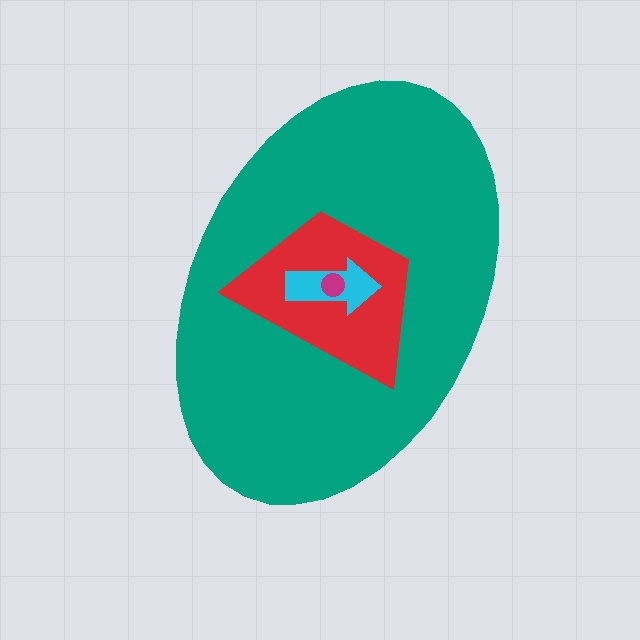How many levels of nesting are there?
4.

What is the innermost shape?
The magenta circle.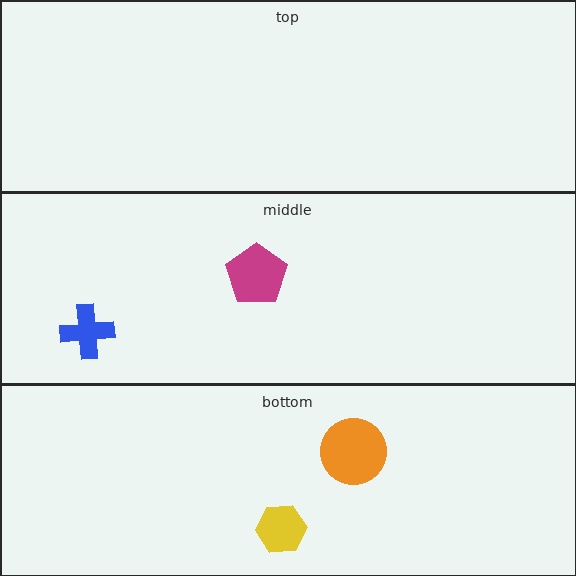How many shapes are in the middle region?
2.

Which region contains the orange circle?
The bottom region.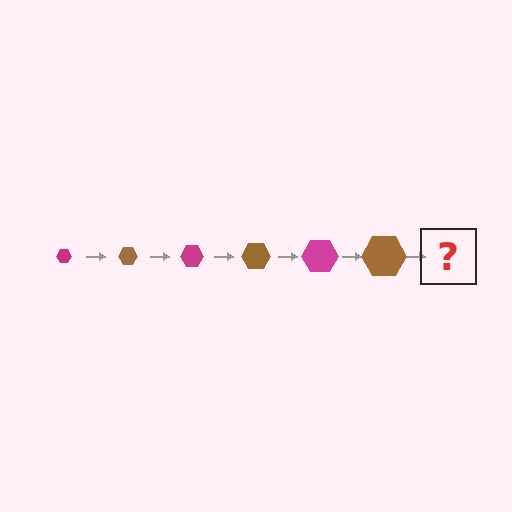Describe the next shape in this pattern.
It should be a magenta hexagon, larger than the previous one.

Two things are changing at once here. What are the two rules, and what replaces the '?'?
The two rules are that the hexagon grows larger each step and the color cycles through magenta and brown. The '?' should be a magenta hexagon, larger than the previous one.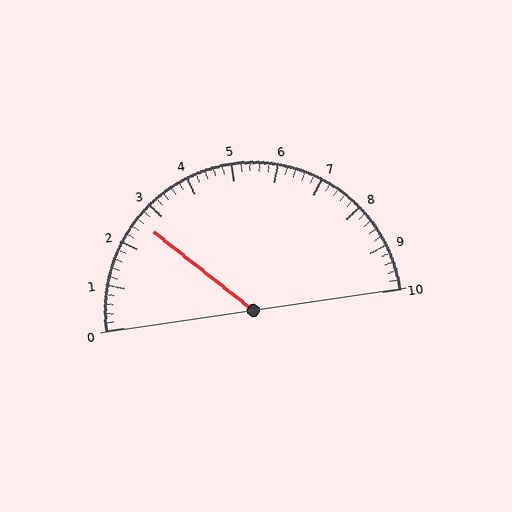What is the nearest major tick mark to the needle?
The nearest major tick mark is 3.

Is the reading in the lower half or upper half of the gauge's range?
The reading is in the lower half of the range (0 to 10).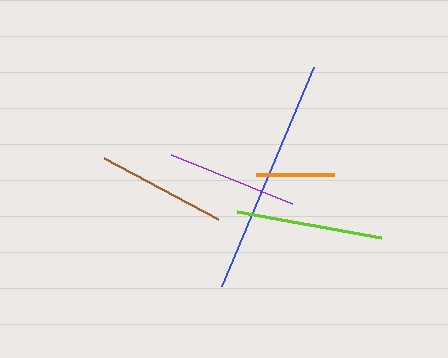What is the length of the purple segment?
The purple segment is approximately 131 pixels long.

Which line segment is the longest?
The blue line is the longest at approximately 238 pixels.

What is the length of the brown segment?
The brown segment is approximately 130 pixels long.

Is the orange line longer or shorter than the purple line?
The purple line is longer than the orange line.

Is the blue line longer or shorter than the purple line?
The blue line is longer than the purple line.